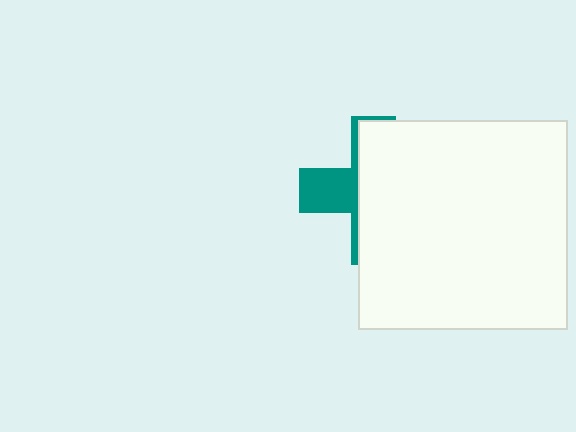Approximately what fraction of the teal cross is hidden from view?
Roughly 70% of the teal cross is hidden behind the white square.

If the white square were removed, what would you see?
You would see the complete teal cross.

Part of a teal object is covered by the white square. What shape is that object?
It is a cross.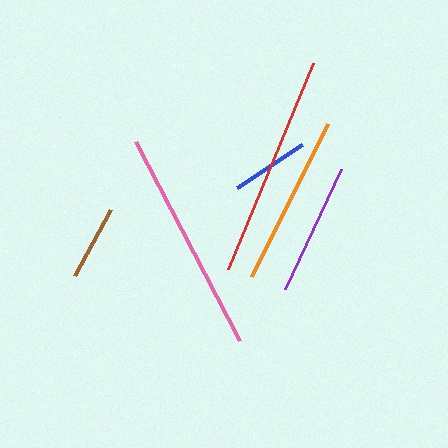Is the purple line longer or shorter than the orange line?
The orange line is longer than the purple line.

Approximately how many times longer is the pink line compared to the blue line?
The pink line is approximately 2.9 times the length of the blue line.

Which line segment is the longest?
The pink line is the longest at approximately 225 pixels.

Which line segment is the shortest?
The brown line is the shortest at approximately 76 pixels.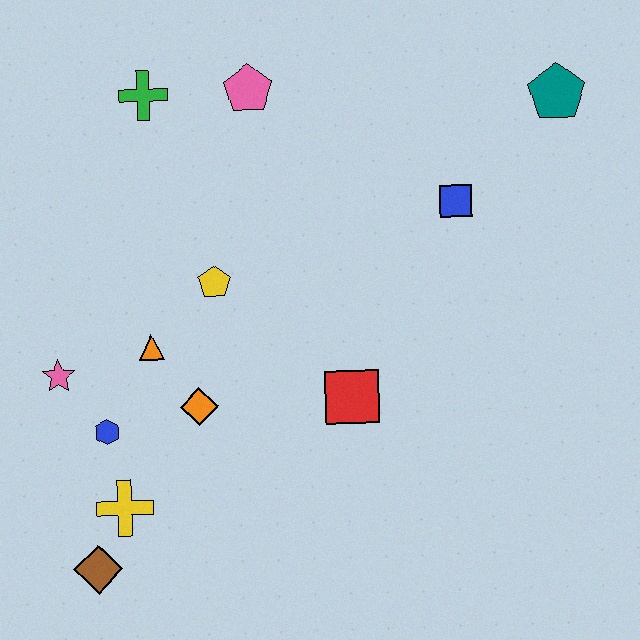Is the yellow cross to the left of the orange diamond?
Yes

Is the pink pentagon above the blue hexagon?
Yes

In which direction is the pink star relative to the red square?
The pink star is to the left of the red square.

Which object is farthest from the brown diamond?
The teal pentagon is farthest from the brown diamond.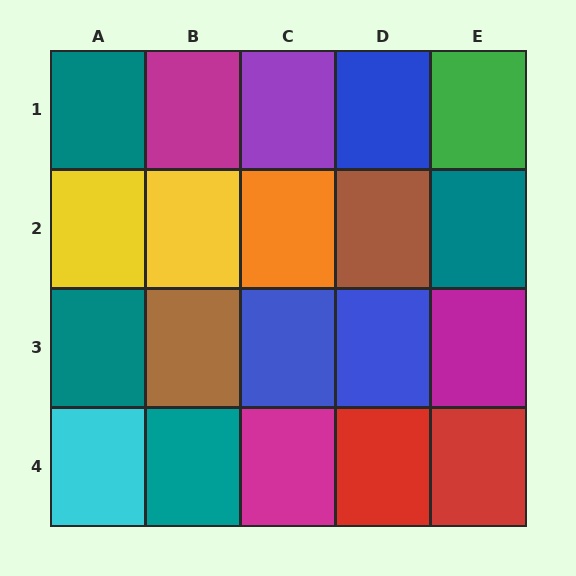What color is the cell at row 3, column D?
Blue.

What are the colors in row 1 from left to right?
Teal, magenta, purple, blue, green.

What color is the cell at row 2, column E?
Teal.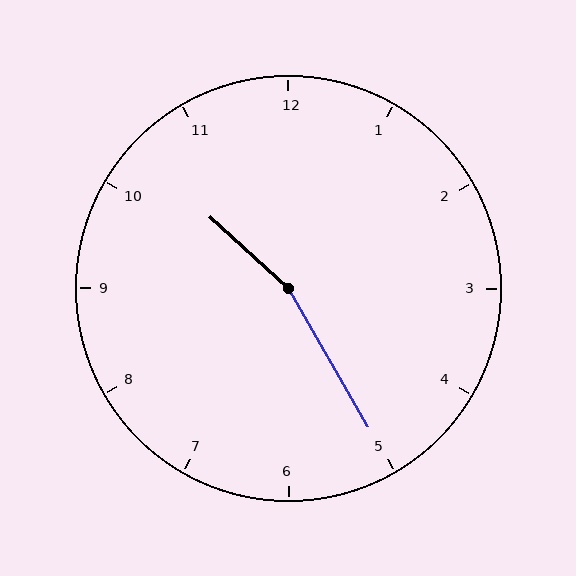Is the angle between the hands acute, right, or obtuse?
It is obtuse.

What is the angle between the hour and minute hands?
Approximately 162 degrees.